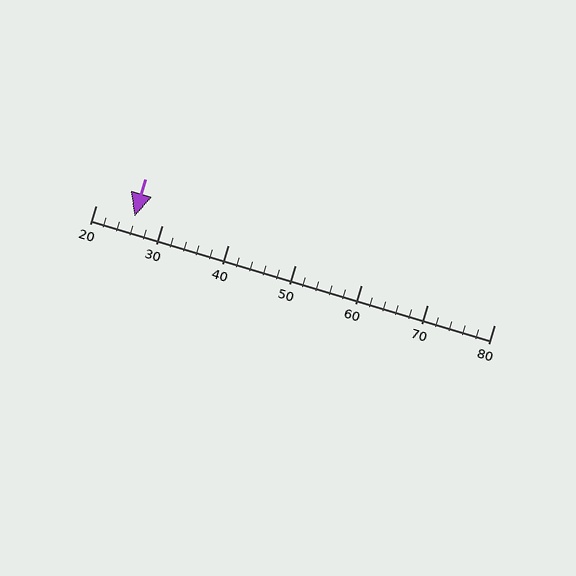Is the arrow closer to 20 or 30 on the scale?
The arrow is closer to 30.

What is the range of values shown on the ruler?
The ruler shows values from 20 to 80.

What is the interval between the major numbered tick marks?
The major tick marks are spaced 10 units apart.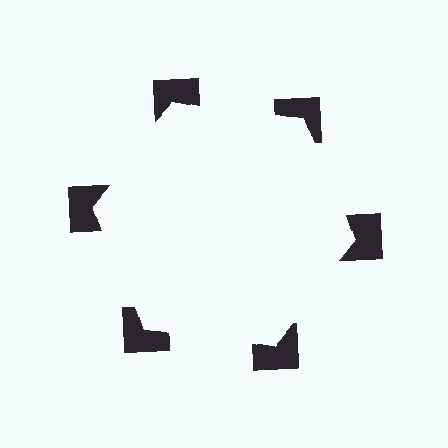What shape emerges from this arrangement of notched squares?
An illusory hexagon — its edges are inferred from the aligned wedge cuts in the notched squares, not physically drawn.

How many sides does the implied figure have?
6 sides.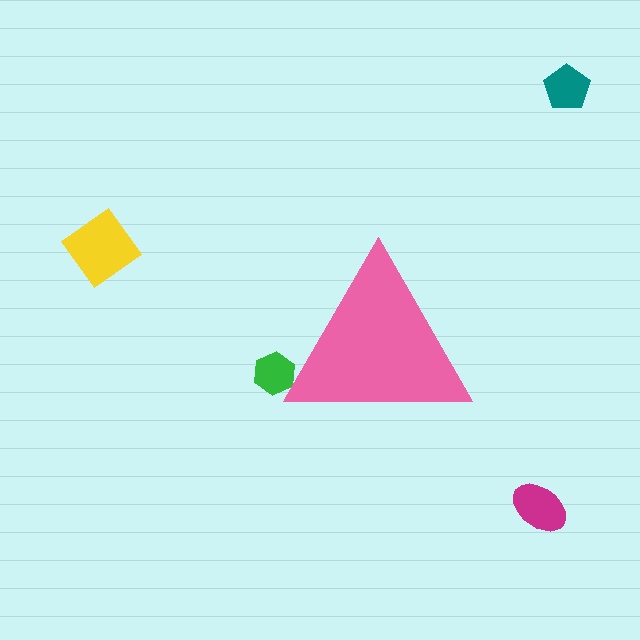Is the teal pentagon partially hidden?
No, the teal pentagon is fully visible.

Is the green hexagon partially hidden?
Yes, the green hexagon is partially hidden behind the pink triangle.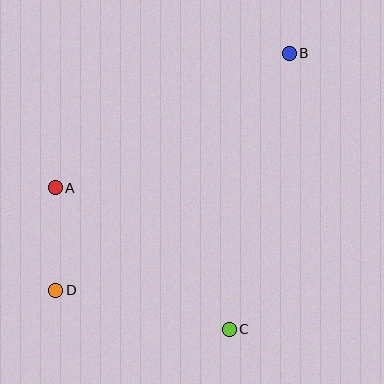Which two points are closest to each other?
Points A and D are closest to each other.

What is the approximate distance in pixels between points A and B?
The distance between A and B is approximately 270 pixels.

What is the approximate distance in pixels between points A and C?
The distance between A and C is approximately 224 pixels.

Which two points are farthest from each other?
Points B and D are farthest from each other.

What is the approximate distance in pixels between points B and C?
The distance between B and C is approximately 282 pixels.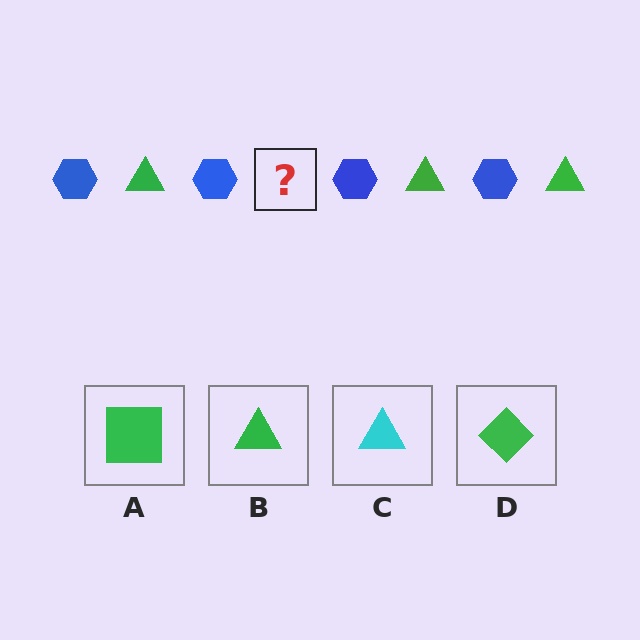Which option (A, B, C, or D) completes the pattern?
B.